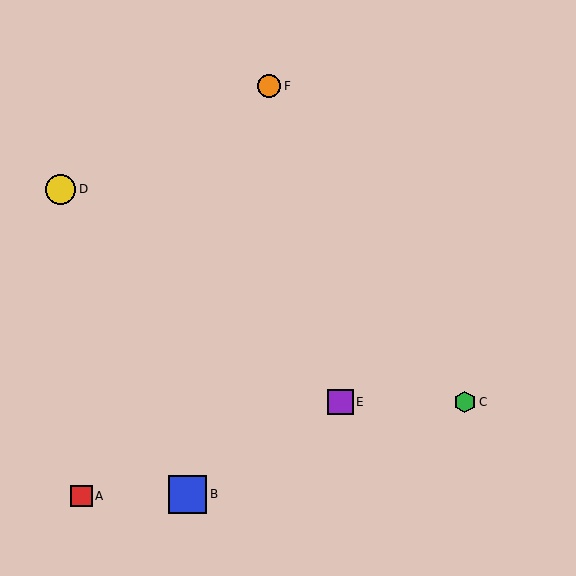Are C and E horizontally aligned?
Yes, both are at y≈402.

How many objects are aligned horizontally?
2 objects (C, E) are aligned horizontally.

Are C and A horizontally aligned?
No, C is at y≈402 and A is at y≈496.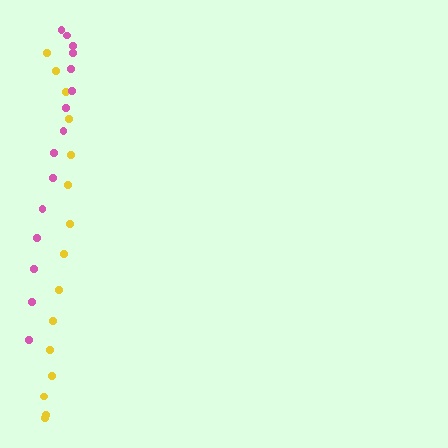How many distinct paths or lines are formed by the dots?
There are 2 distinct paths.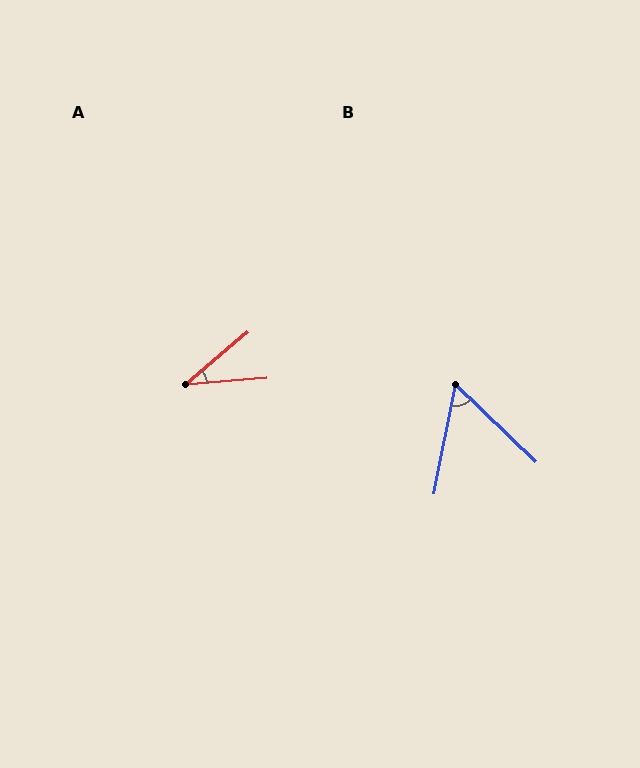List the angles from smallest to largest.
A (35°), B (57°).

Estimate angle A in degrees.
Approximately 35 degrees.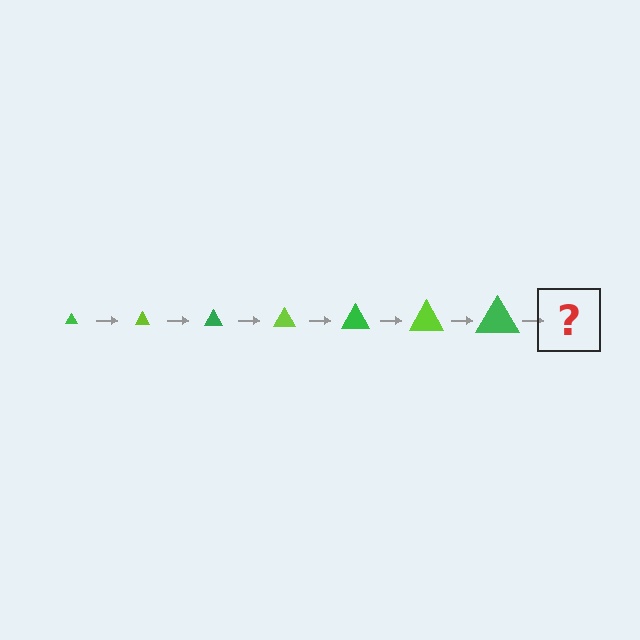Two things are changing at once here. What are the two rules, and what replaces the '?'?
The two rules are that the triangle grows larger each step and the color cycles through green and lime. The '?' should be a lime triangle, larger than the previous one.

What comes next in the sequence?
The next element should be a lime triangle, larger than the previous one.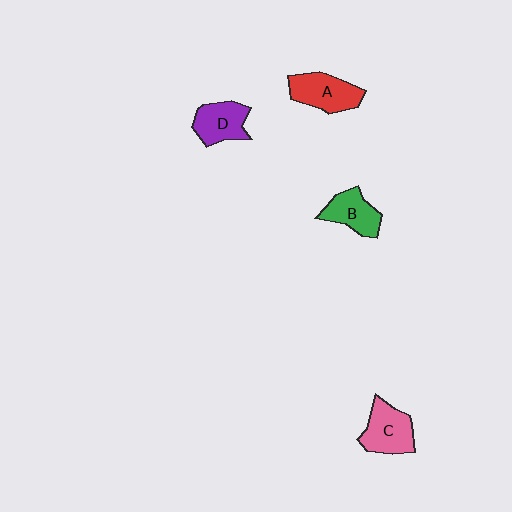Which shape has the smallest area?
Shape B (green).